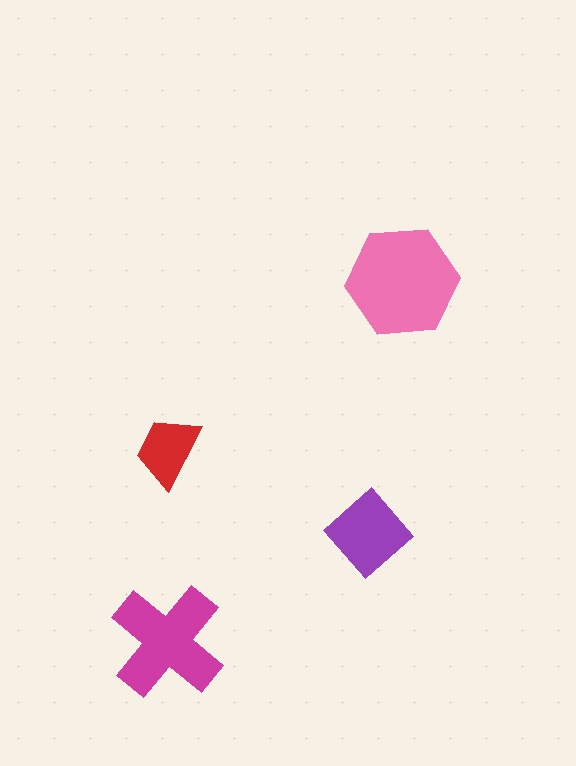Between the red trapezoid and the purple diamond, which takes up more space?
The purple diamond.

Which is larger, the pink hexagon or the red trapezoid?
The pink hexagon.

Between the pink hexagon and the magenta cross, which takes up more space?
The pink hexagon.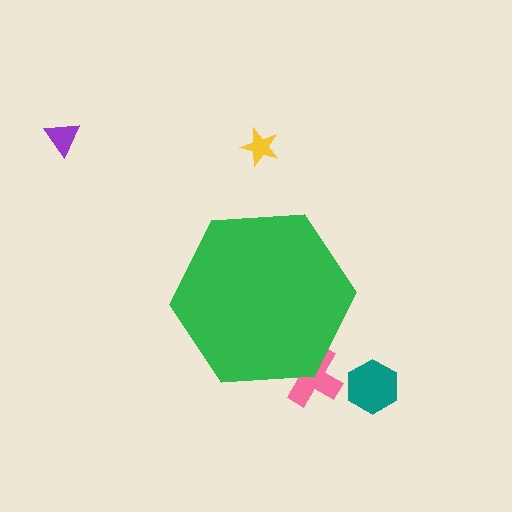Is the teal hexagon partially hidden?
No, the teal hexagon is fully visible.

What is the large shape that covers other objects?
A green hexagon.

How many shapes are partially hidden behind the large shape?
1 shape is partially hidden.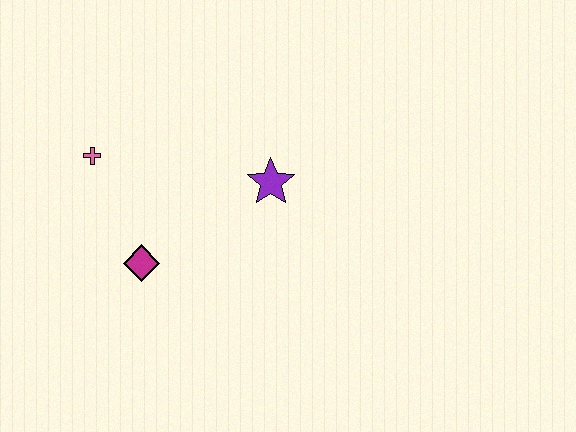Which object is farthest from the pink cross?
The purple star is farthest from the pink cross.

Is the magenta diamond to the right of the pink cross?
Yes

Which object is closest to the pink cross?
The magenta diamond is closest to the pink cross.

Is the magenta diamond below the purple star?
Yes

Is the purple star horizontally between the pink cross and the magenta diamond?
No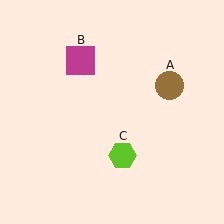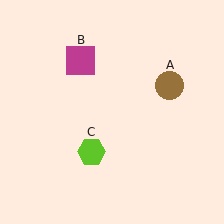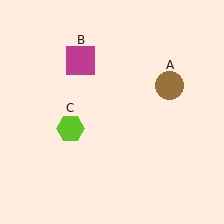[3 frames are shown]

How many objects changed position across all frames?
1 object changed position: lime hexagon (object C).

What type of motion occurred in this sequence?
The lime hexagon (object C) rotated clockwise around the center of the scene.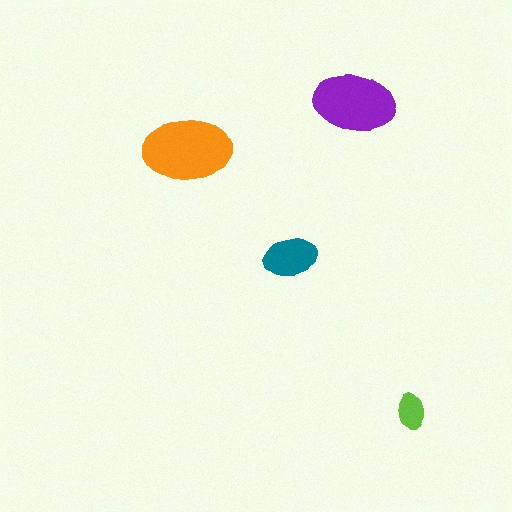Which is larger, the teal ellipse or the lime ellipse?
The teal one.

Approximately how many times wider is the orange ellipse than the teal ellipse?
About 1.5 times wider.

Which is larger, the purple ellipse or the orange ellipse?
The orange one.